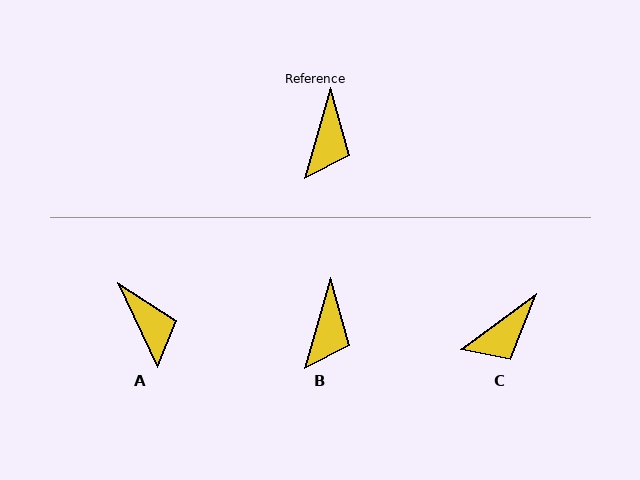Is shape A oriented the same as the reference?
No, it is off by about 41 degrees.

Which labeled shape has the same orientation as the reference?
B.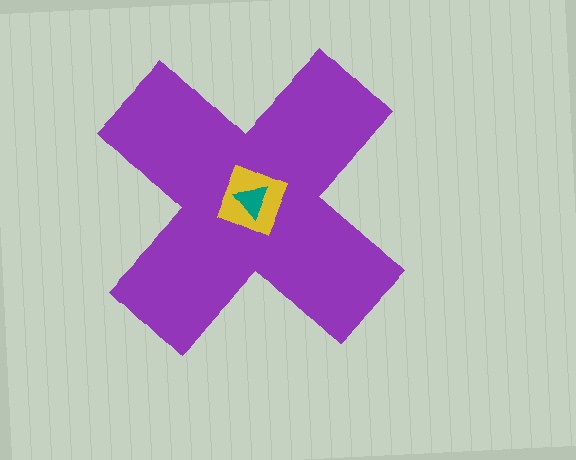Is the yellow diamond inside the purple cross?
Yes.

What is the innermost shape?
The teal triangle.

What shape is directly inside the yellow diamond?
The teal triangle.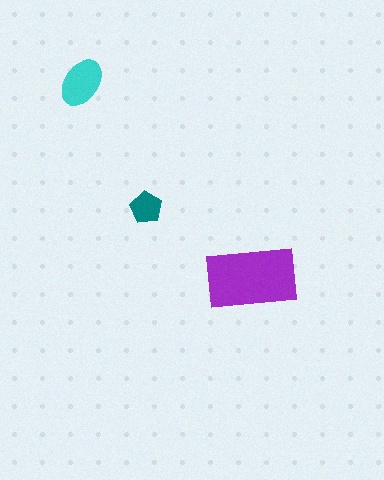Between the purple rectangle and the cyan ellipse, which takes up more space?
The purple rectangle.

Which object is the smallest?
The teal pentagon.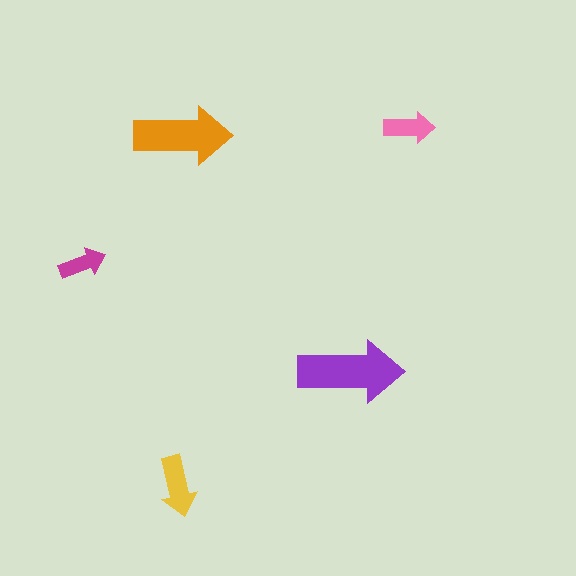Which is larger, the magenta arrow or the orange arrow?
The orange one.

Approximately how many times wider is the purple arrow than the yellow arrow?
About 1.5 times wider.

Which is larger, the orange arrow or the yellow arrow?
The orange one.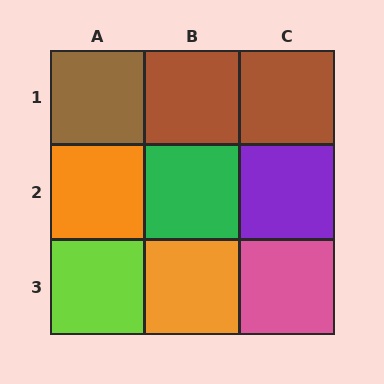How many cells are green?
1 cell is green.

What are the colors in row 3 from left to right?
Lime, orange, pink.